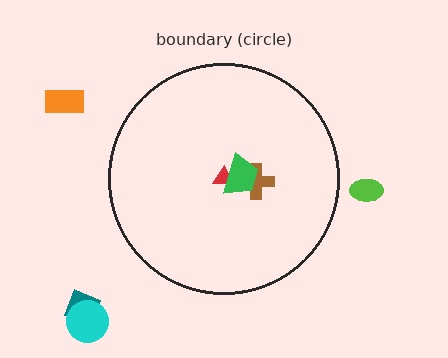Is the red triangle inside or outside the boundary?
Inside.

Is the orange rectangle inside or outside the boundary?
Outside.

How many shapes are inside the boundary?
3 inside, 4 outside.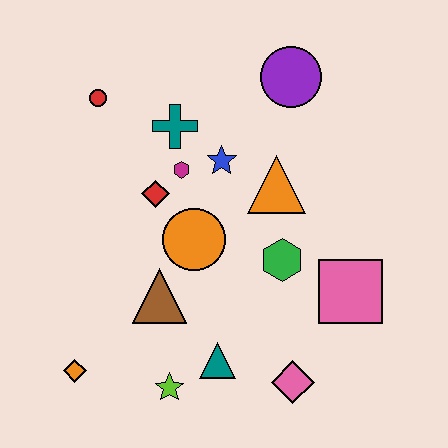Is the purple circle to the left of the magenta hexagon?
No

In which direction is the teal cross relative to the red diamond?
The teal cross is above the red diamond.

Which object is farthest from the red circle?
The pink diamond is farthest from the red circle.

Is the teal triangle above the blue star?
No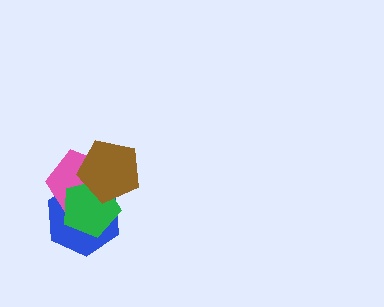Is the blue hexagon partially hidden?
Yes, it is partially covered by another shape.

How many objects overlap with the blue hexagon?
3 objects overlap with the blue hexagon.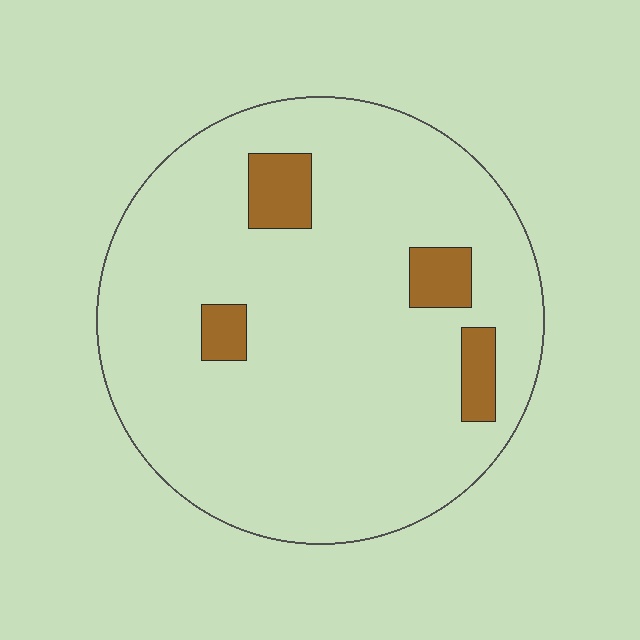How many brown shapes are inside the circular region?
4.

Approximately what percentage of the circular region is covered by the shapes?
Approximately 10%.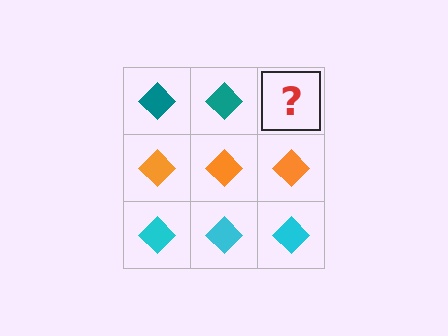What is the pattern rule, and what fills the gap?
The rule is that each row has a consistent color. The gap should be filled with a teal diamond.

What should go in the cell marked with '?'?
The missing cell should contain a teal diamond.